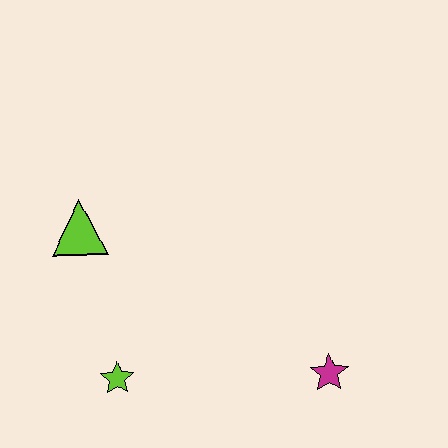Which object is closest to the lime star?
The lime triangle is closest to the lime star.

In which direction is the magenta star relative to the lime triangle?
The magenta star is to the right of the lime triangle.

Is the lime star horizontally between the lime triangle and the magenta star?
Yes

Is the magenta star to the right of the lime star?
Yes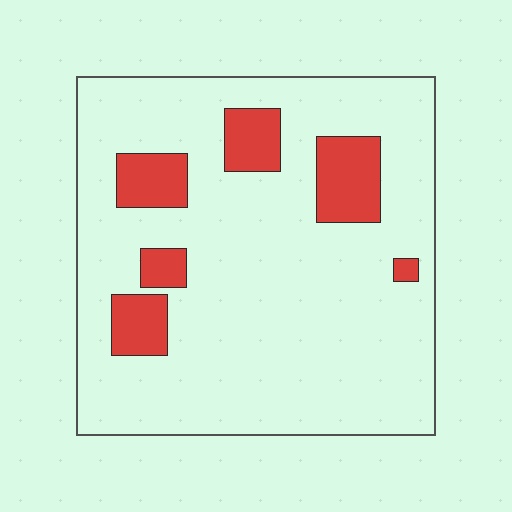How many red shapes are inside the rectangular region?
6.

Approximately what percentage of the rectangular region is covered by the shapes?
Approximately 15%.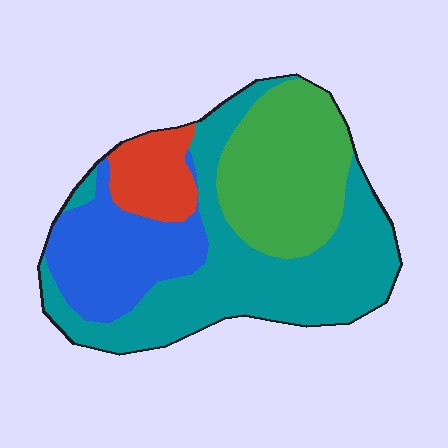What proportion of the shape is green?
Green covers 27% of the shape.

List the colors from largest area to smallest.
From largest to smallest: teal, green, blue, red.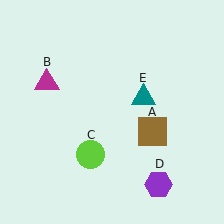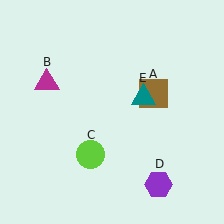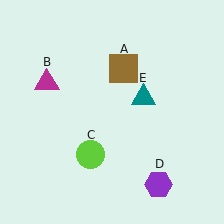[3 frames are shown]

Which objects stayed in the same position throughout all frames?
Magenta triangle (object B) and lime circle (object C) and purple hexagon (object D) and teal triangle (object E) remained stationary.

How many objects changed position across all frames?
1 object changed position: brown square (object A).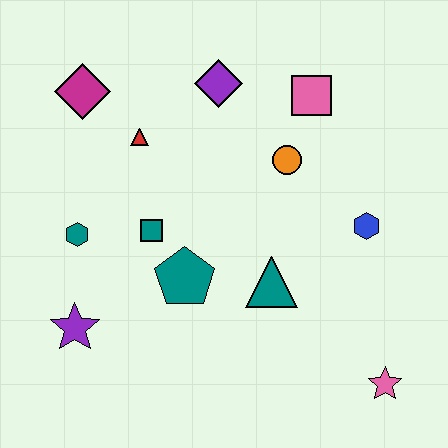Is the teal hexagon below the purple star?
No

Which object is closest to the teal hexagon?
The teal square is closest to the teal hexagon.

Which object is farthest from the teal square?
The pink star is farthest from the teal square.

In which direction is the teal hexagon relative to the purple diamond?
The teal hexagon is below the purple diamond.